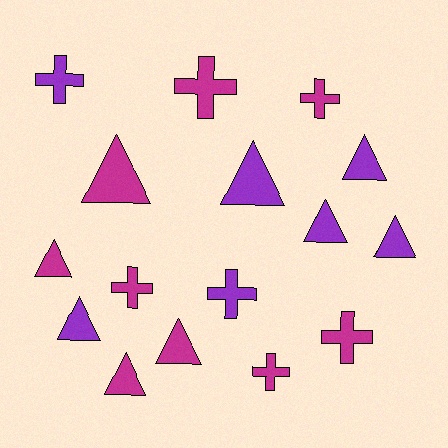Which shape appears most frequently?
Triangle, with 9 objects.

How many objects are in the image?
There are 16 objects.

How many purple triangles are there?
There are 5 purple triangles.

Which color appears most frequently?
Magenta, with 9 objects.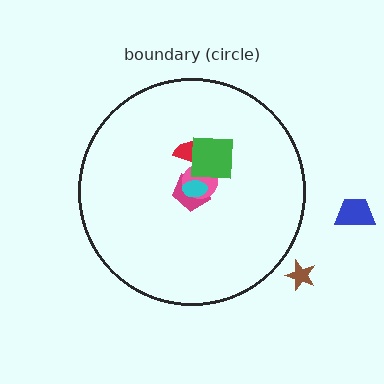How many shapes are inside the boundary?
5 inside, 2 outside.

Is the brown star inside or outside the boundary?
Outside.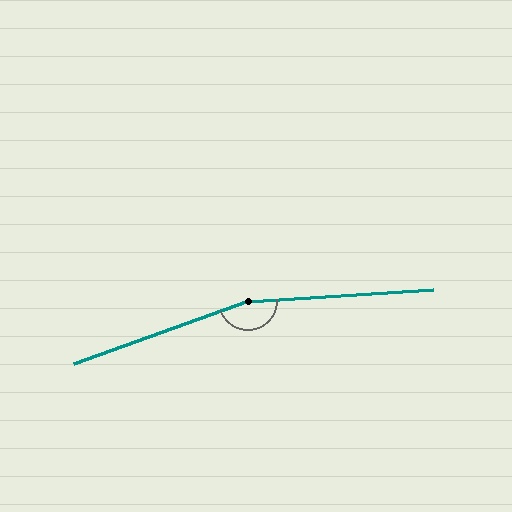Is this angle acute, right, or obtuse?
It is obtuse.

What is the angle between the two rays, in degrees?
Approximately 164 degrees.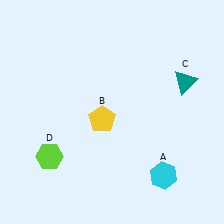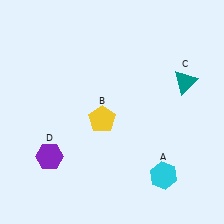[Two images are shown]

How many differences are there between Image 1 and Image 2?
There is 1 difference between the two images.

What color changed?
The hexagon (D) changed from lime in Image 1 to purple in Image 2.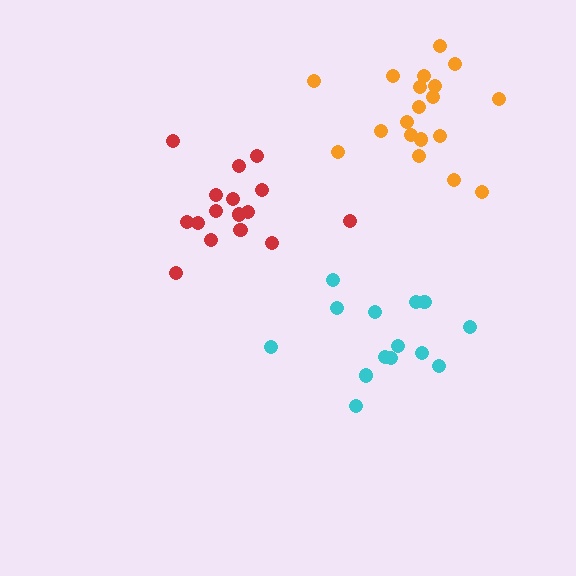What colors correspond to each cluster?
The clusters are colored: cyan, red, orange.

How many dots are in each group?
Group 1: 14 dots, Group 2: 16 dots, Group 3: 19 dots (49 total).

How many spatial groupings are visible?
There are 3 spatial groupings.